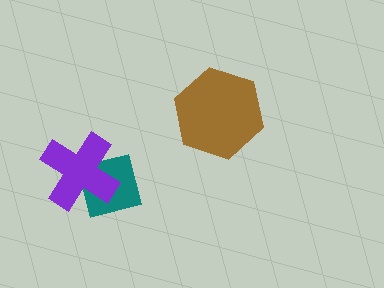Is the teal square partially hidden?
Yes, it is partially covered by another shape.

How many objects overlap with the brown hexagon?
0 objects overlap with the brown hexagon.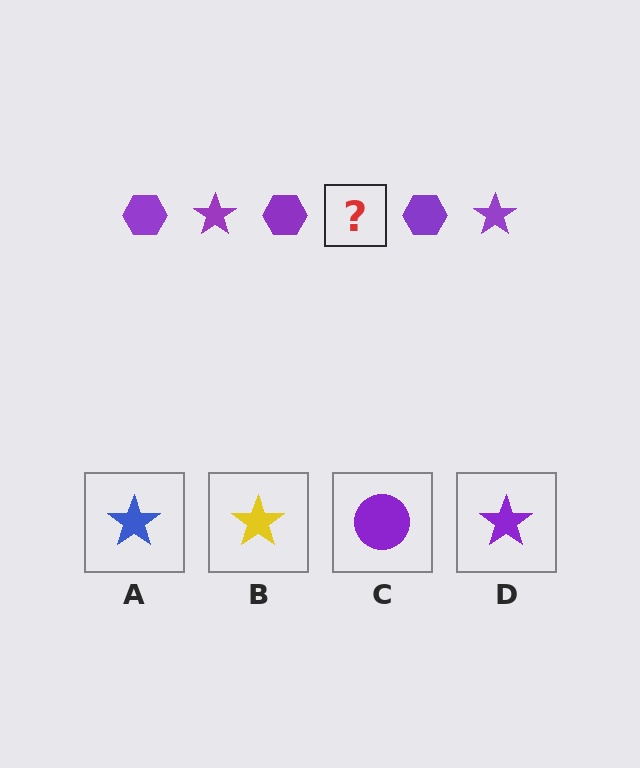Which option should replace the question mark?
Option D.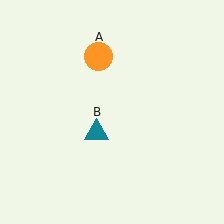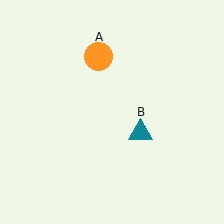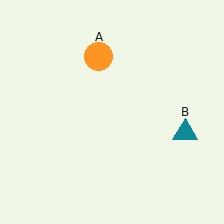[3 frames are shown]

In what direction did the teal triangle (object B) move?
The teal triangle (object B) moved right.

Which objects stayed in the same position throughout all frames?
Orange circle (object A) remained stationary.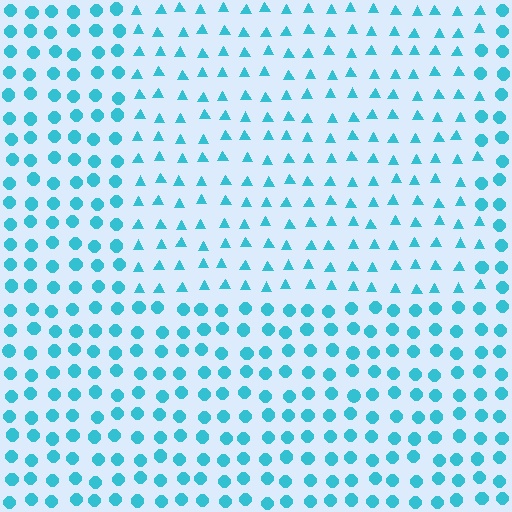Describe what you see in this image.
The image is filled with small cyan elements arranged in a uniform grid. A rectangle-shaped region contains triangles, while the surrounding area contains circles. The boundary is defined purely by the change in element shape.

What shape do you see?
I see a rectangle.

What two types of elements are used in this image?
The image uses triangles inside the rectangle region and circles outside it.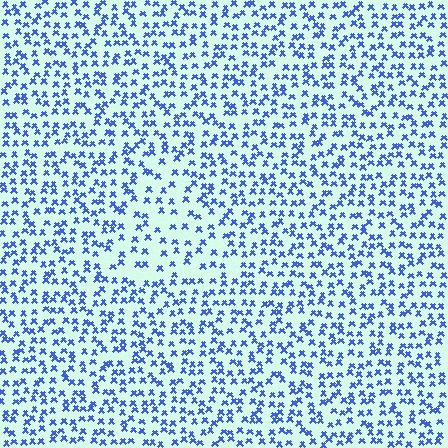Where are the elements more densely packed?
The elements are more densely packed outside the triangle boundary.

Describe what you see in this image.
The image contains small blue elements arranged at two different densities. A triangle-shaped region is visible where the elements are less densely packed than the surrounding area.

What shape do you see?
I see a triangle.